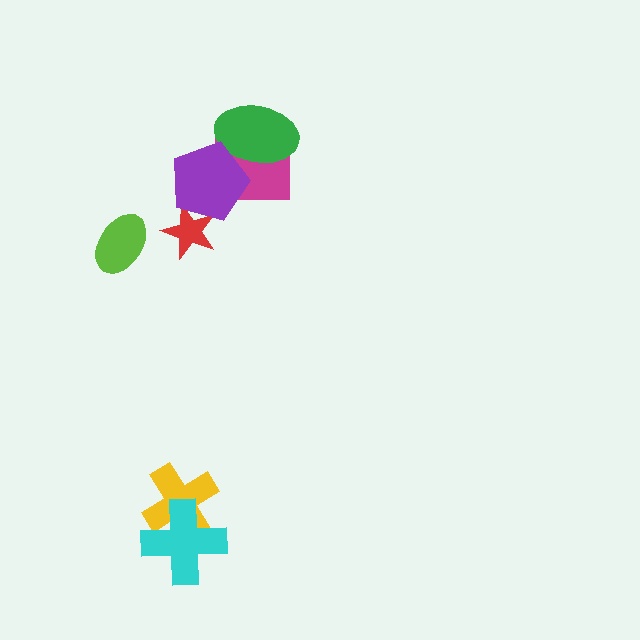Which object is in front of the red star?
The purple pentagon is in front of the red star.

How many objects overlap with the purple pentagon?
3 objects overlap with the purple pentagon.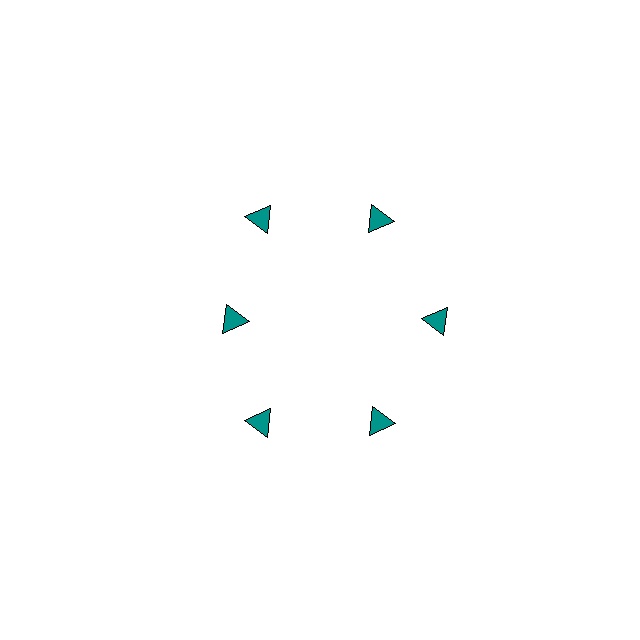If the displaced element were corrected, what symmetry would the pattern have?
It would have 6-fold rotational symmetry — the pattern would map onto itself every 60 degrees.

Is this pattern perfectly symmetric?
No. The 6 teal triangles are arranged in a ring, but one element near the 9 o'clock position is pulled inward toward the center, breaking the 6-fold rotational symmetry.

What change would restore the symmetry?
The symmetry would be restored by moving it outward, back onto the ring so that all 6 triangles sit at equal angles and equal distance from the center.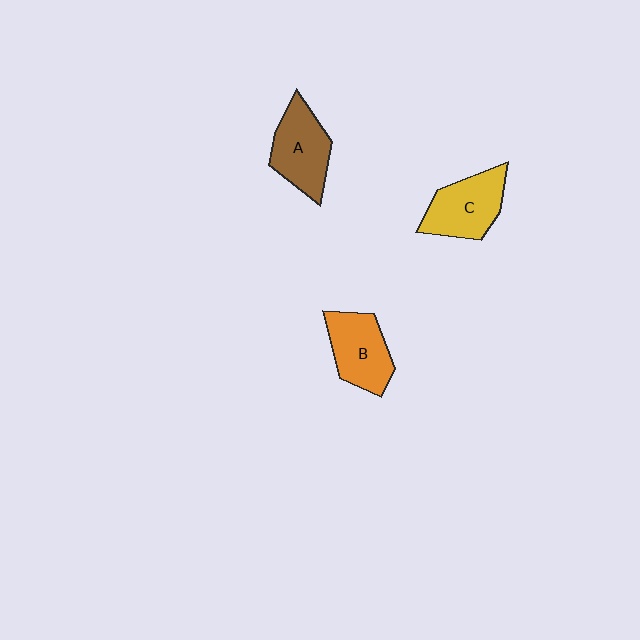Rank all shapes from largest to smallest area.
From largest to smallest: A (brown), C (yellow), B (orange).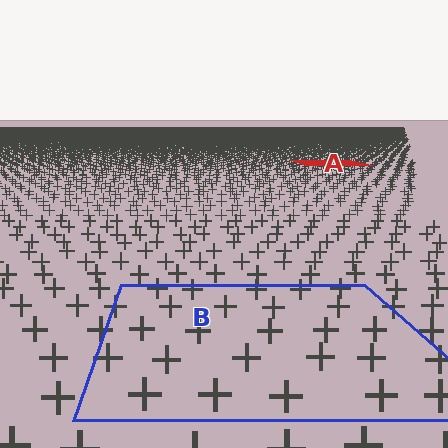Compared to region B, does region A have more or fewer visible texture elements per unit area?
Region A has more texture elements per unit area — they are packed more densely because it is farther away.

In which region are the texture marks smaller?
The texture marks are smaller in region A, because it is farther away.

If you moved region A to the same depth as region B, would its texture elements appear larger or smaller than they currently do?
They would appear larger. At a closer depth, the same texture elements are projected at a bigger on-screen size.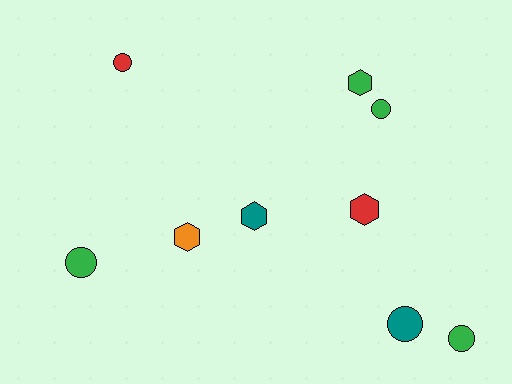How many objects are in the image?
There are 9 objects.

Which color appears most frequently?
Green, with 4 objects.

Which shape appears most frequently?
Circle, with 5 objects.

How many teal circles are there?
There is 1 teal circle.